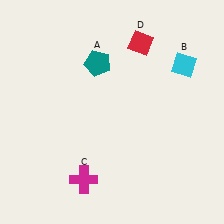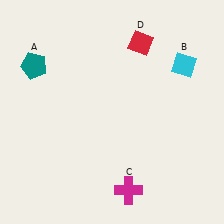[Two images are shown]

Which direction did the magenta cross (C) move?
The magenta cross (C) moved right.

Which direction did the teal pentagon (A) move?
The teal pentagon (A) moved left.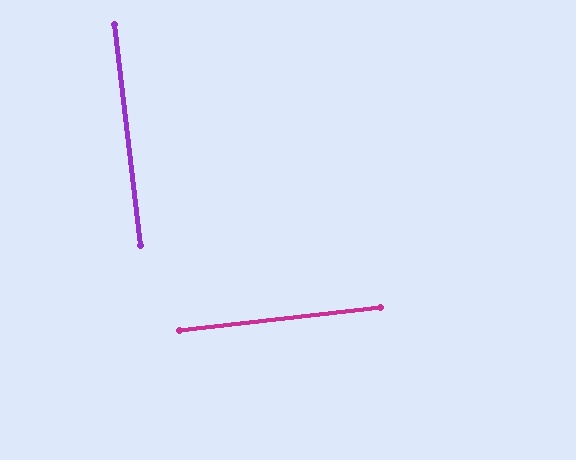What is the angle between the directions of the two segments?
Approximately 90 degrees.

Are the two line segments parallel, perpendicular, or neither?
Perpendicular — they meet at approximately 90°.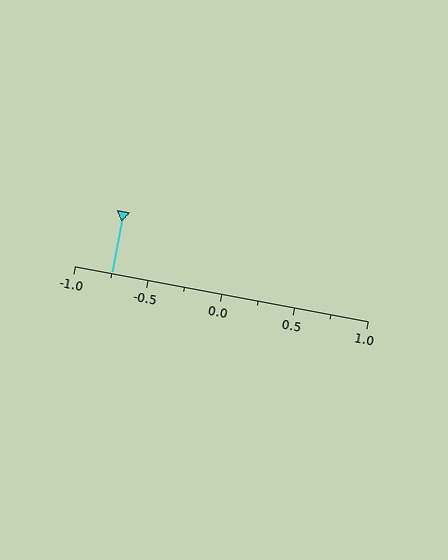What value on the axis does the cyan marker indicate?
The marker indicates approximately -0.75.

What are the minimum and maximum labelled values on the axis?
The axis runs from -1.0 to 1.0.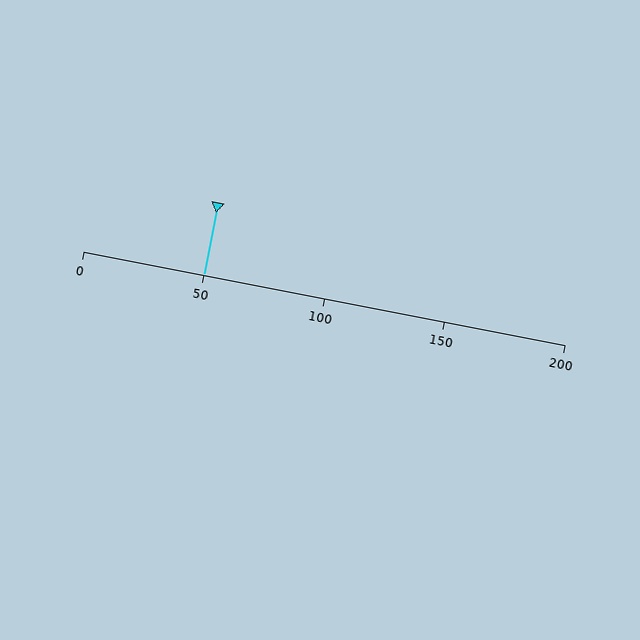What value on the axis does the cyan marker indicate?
The marker indicates approximately 50.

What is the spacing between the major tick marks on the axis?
The major ticks are spaced 50 apart.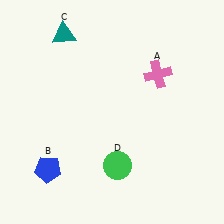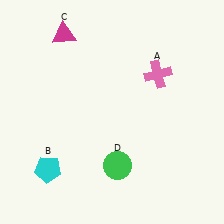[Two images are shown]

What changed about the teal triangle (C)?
In Image 1, C is teal. In Image 2, it changed to magenta.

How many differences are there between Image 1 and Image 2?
There are 2 differences between the two images.